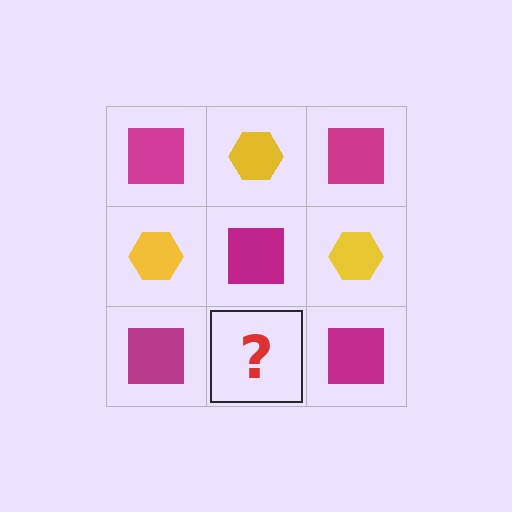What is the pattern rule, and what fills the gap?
The rule is that it alternates magenta square and yellow hexagon in a checkerboard pattern. The gap should be filled with a yellow hexagon.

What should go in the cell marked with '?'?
The missing cell should contain a yellow hexagon.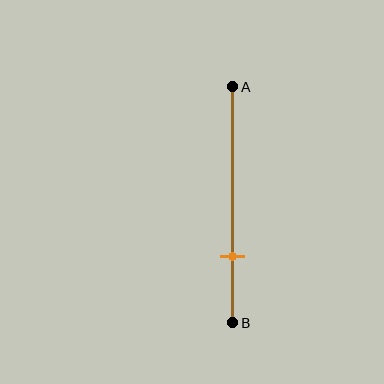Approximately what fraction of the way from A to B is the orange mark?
The orange mark is approximately 70% of the way from A to B.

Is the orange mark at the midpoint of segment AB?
No, the mark is at about 70% from A, not at the 50% midpoint.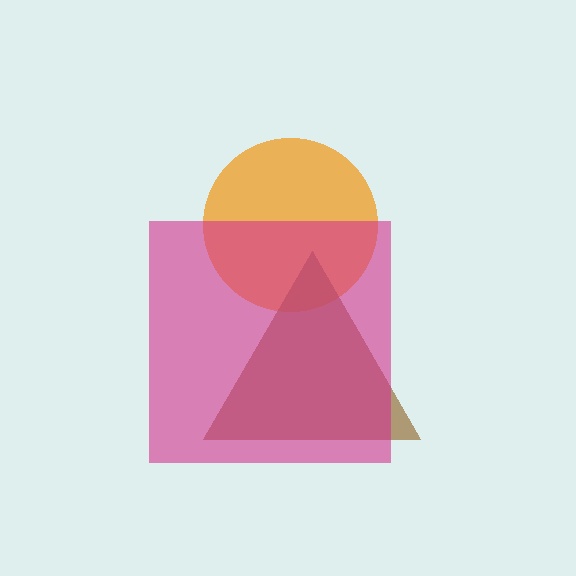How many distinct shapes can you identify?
There are 3 distinct shapes: an orange circle, a brown triangle, a magenta square.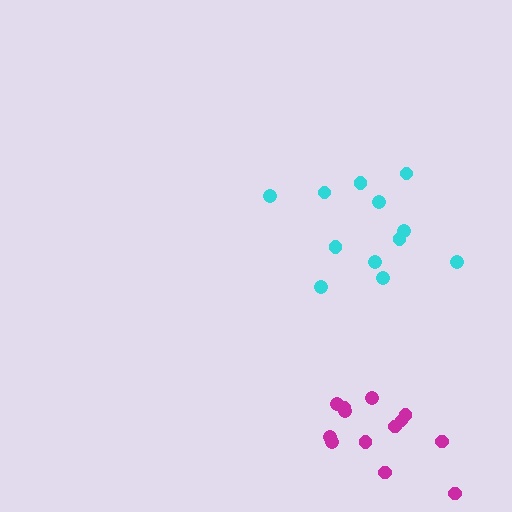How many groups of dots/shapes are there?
There are 2 groups.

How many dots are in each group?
Group 1: 12 dots, Group 2: 13 dots (25 total).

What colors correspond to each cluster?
The clusters are colored: cyan, magenta.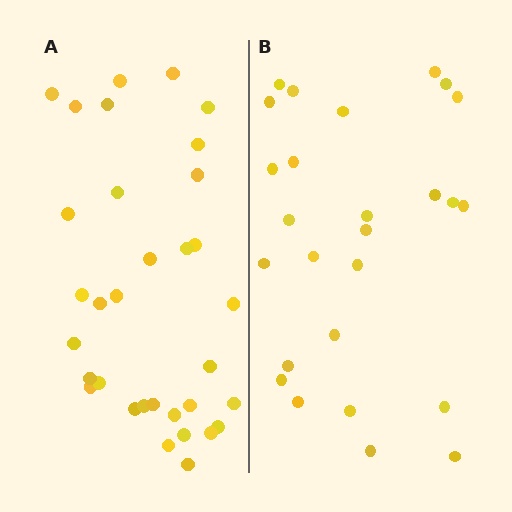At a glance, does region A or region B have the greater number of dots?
Region A (the left region) has more dots.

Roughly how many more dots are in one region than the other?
Region A has roughly 8 or so more dots than region B.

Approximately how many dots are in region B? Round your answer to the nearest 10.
About 30 dots. (The exact count is 26, which rounds to 30.)